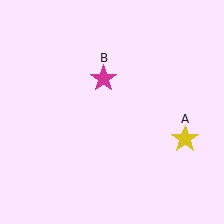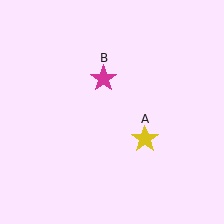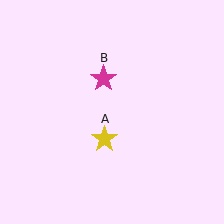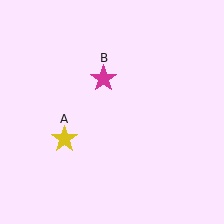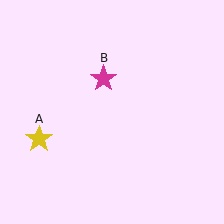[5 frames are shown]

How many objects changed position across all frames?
1 object changed position: yellow star (object A).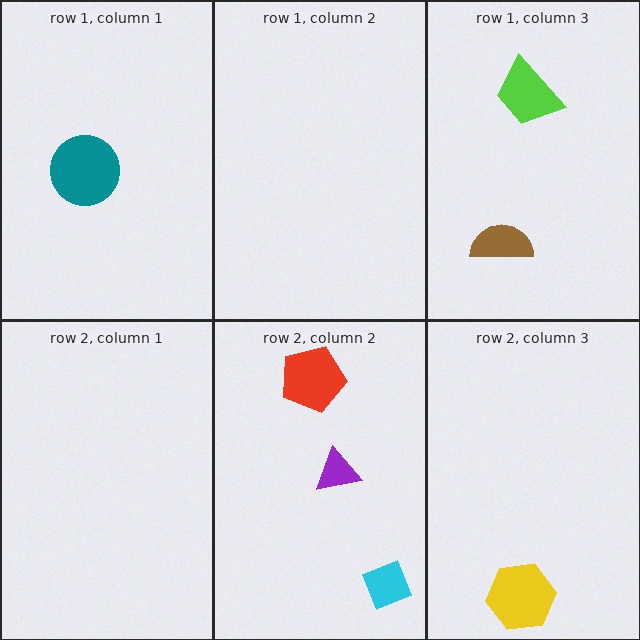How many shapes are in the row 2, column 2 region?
3.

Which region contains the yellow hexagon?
The row 2, column 3 region.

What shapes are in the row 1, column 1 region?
The teal circle.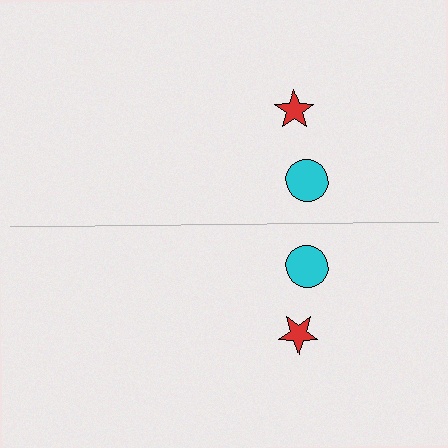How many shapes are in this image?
There are 4 shapes in this image.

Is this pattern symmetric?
Yes, this pattern has bilateral (reflection) symmetry.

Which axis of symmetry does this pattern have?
The pattern has a horizontal axis of symmetry running through the center of the image.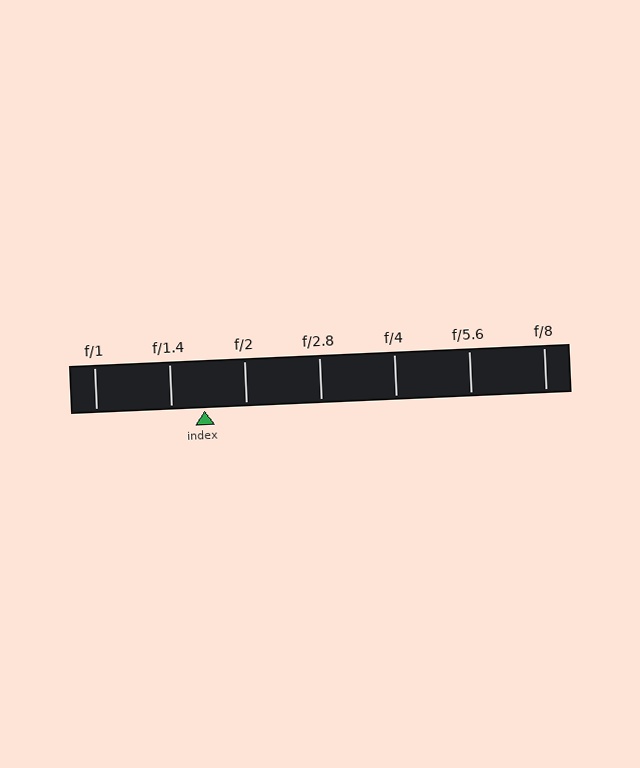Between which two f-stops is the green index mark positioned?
The index mark is between f/1.4 and f/2.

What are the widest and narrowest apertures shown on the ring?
The widest aperture shown is f/1 and the narrowest is f/8.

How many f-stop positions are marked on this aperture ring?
There are 7 f-stop positions marked.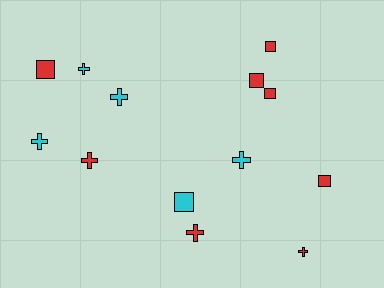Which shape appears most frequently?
Cross, with 7 objects.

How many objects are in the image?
There are 13 objects.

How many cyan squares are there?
There is 1 cyan square.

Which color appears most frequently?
Red, with 8 objects.